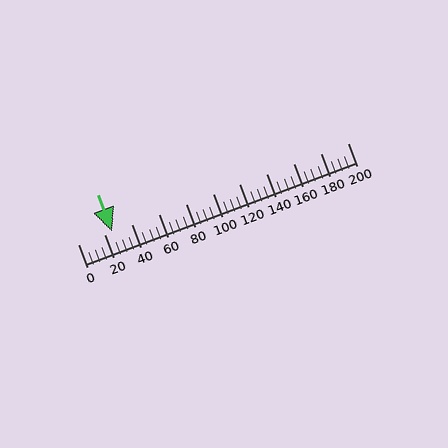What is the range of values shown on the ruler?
The ruler shows values from 0 to 200.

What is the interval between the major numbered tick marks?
The major tick marks are spaced 20 units apart.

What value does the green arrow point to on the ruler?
The green arrow points to approximately 25.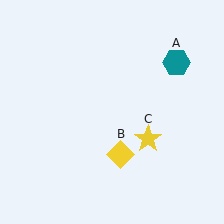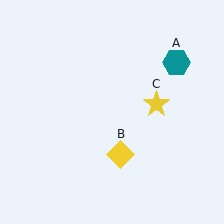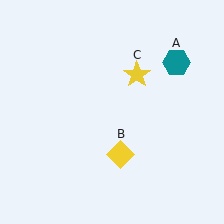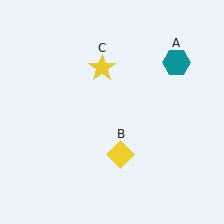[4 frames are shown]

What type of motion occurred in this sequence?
The yellow star (object C) rotated counterclockwise around the center of the scene.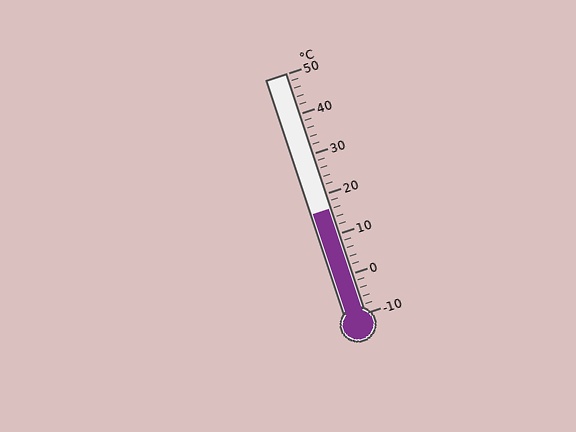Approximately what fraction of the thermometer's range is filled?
The thermometer is filled to approximately 45% of its range.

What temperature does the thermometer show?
The thermometer shows approximately 16°C.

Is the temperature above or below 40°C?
The temperature is below 40°C.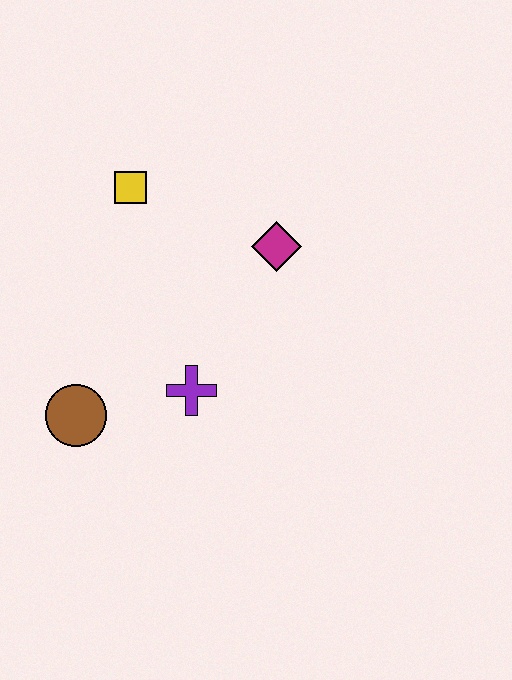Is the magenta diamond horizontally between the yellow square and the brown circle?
No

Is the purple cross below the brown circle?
No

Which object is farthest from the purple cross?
The yellow square is farthest from the purple cross.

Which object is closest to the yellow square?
The magenta diamond is closest to the yellow square.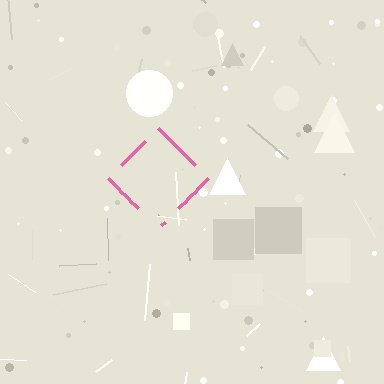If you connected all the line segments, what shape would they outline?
They would outline a diamond.